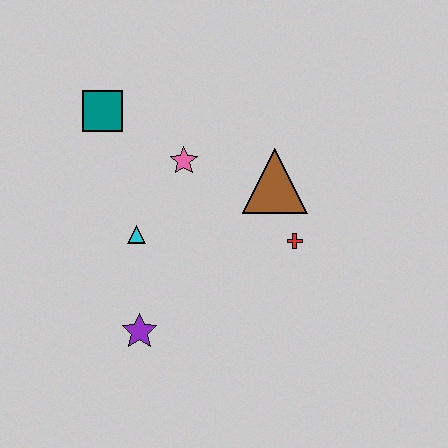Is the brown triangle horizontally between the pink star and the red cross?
Yes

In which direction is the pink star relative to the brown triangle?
The pink star is to the left of the brown triangle.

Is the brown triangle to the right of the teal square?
Yes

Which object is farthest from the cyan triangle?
The red cross is farthest from the cyan triangle.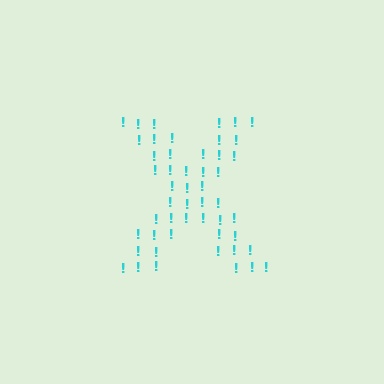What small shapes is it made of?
It is made of small exclamation marks.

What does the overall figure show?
The overall figure shows the letter X.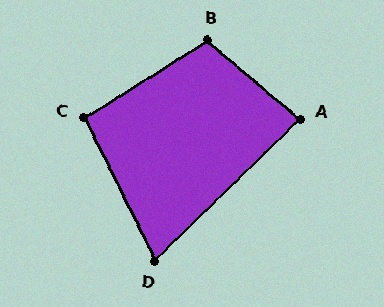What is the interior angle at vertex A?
Approximately 84 degrees (acute).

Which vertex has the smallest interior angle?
D, at approximately 72 degrees.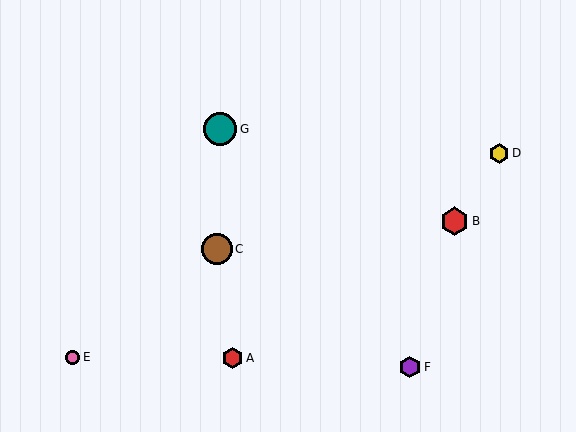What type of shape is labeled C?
Shape C is a brown circle.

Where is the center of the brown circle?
The center of the brown circle is at (217, 249).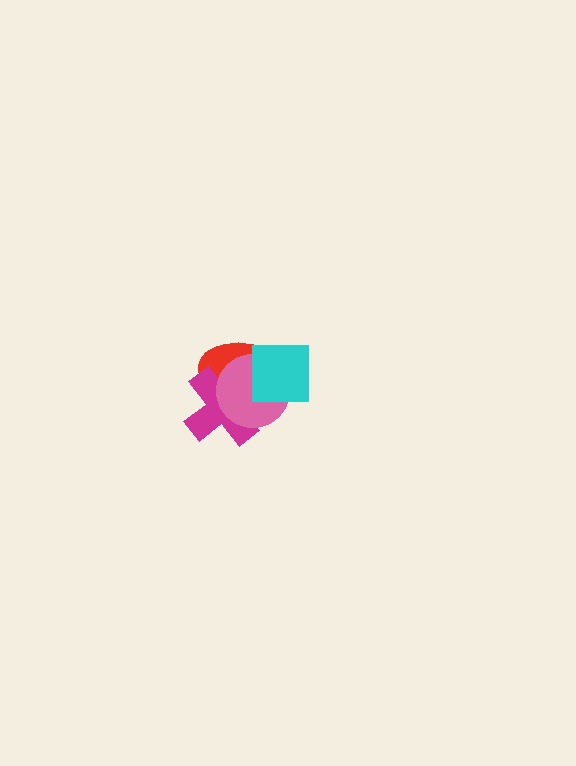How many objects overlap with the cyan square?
2 objects overlap with the cyan square.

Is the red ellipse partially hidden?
Yes, it is partially covered by another shape.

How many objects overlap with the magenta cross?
2 objects overlap with the magenta cross.